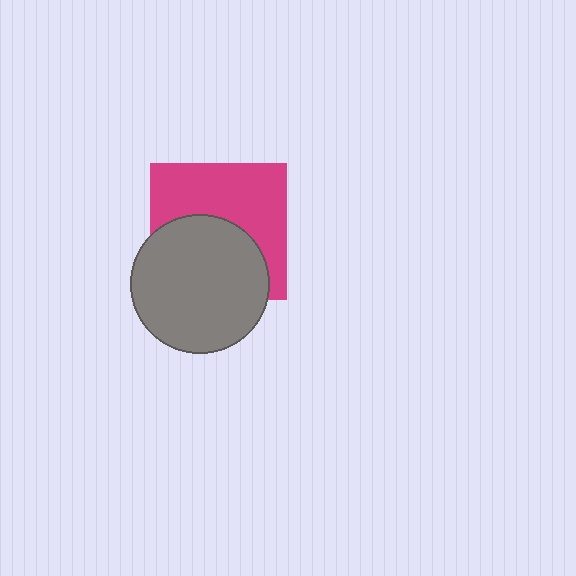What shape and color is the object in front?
The object in front is a gray circle.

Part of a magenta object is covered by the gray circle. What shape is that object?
It is a square.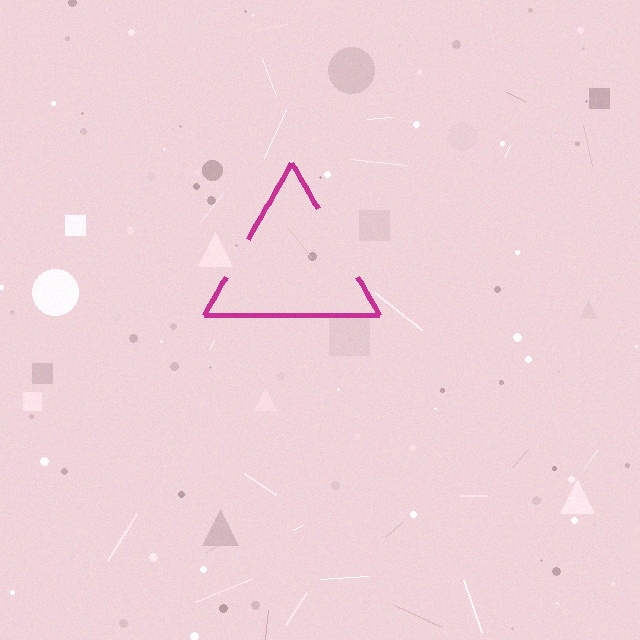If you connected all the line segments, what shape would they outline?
They would outline a triangle.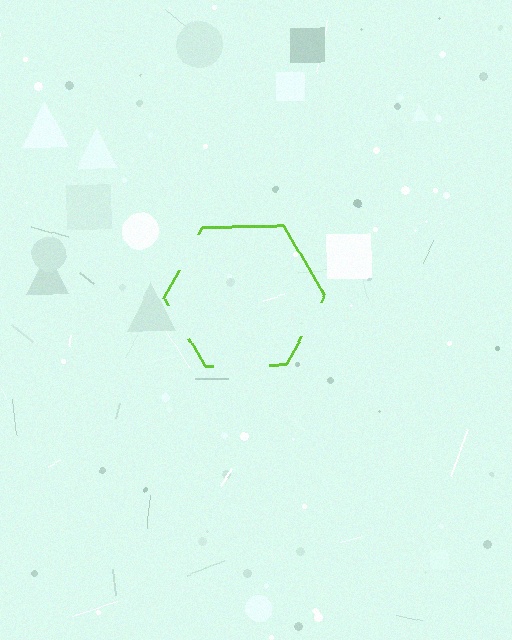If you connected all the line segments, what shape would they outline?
They would outline a hexagon.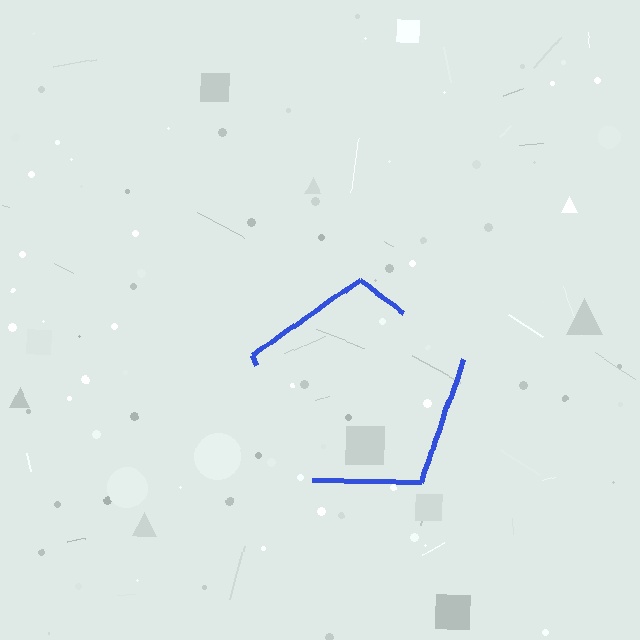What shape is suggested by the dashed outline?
The dashed outline suggests a pentagon.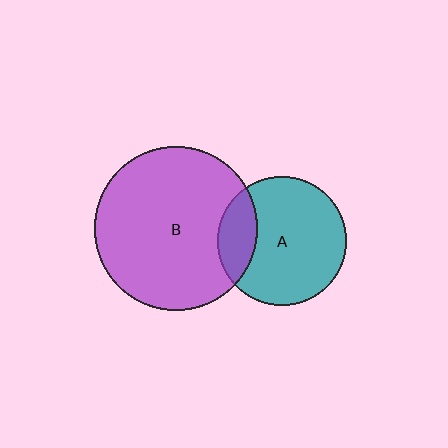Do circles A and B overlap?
Yes.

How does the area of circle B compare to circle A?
Approximately 1.6 times.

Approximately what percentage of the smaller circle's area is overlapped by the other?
Approximately 20%.